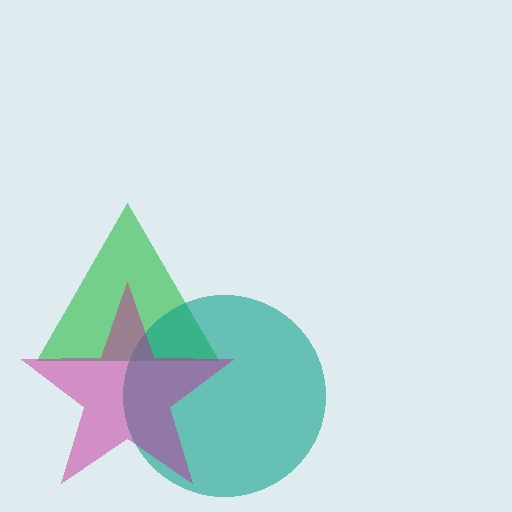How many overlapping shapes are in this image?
There are 3 overlapping shapes in the image.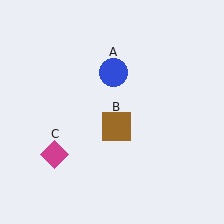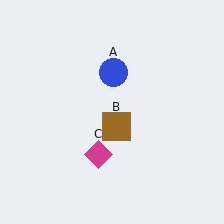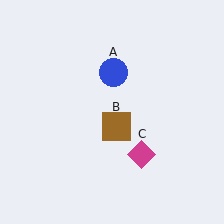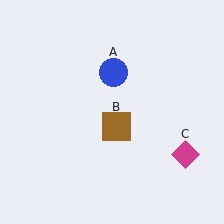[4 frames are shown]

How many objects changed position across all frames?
1 object changed position: magenta diamond (object C).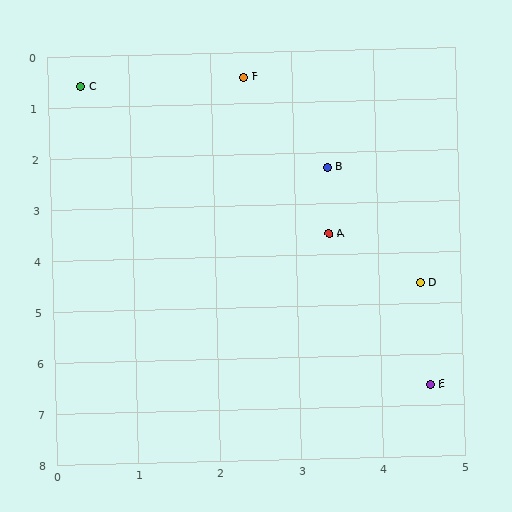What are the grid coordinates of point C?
Point C is at approximately (0.4, 0.6).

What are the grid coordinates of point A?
Point A is at approximately (3.4, 3.6).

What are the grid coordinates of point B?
Point B is at approximately (3.4, 2.3).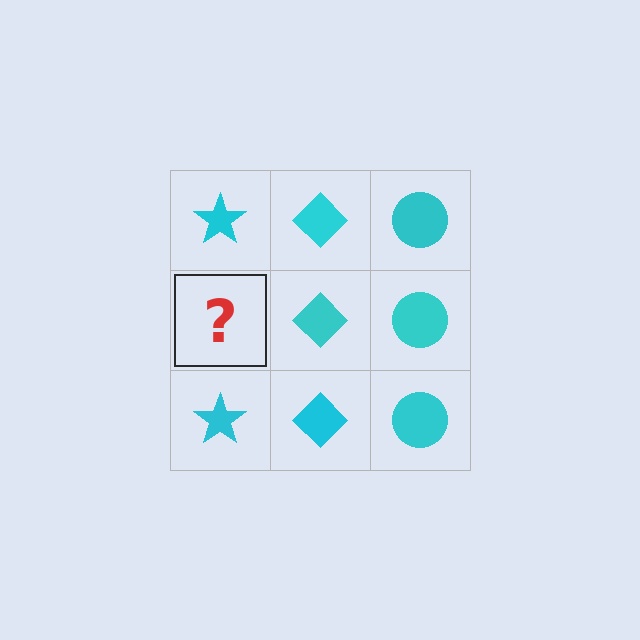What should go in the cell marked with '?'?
The missing cell should contain a cyan star.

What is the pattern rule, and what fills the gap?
The rule is that each column has a consistent shape. The gap should be filled with a cyan star.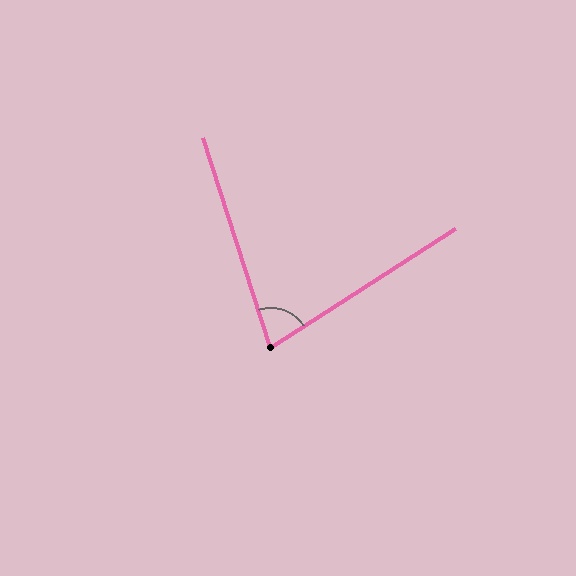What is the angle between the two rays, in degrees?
Approximately 75 degrees.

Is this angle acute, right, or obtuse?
It is acute.